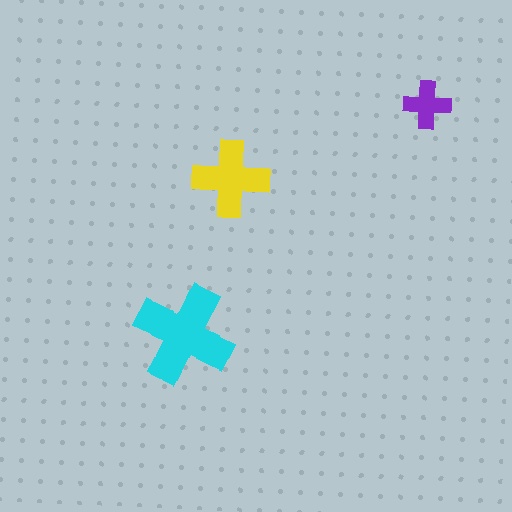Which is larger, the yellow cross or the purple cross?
The yellow one.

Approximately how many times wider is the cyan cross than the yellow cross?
About 1.5 times wider.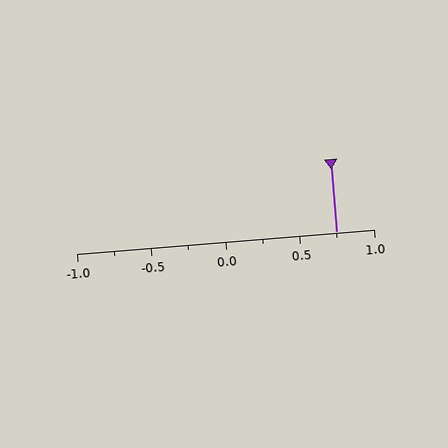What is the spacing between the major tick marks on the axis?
The major ticks are spaced 0.5 apart.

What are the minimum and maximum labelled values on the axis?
The axis runs from -1.0 to 1.0.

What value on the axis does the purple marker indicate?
The marker indicates approximately 0.75.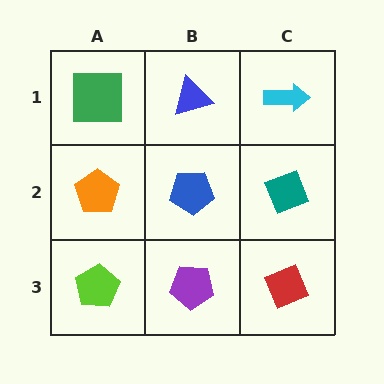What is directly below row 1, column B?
A blue pentagon.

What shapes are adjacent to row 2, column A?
A green square (row 1, column A), a lime pentagon (row 3, column A), a blue pentagon (row 2, column B).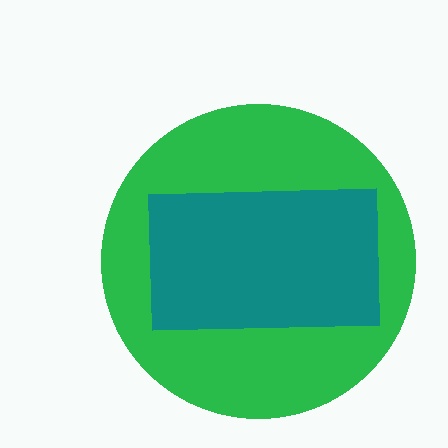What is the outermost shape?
The green circle.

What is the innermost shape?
The teal rectangle.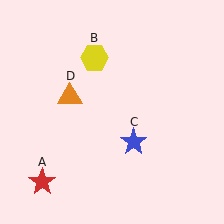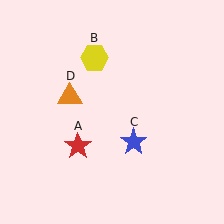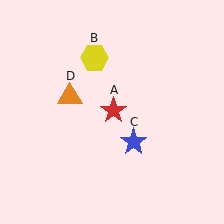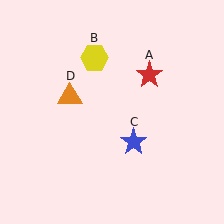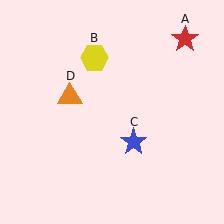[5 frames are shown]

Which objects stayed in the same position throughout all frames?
Yellow hexagon (object B) and blue star (object C) and orange triangle (object D) remained stationary.